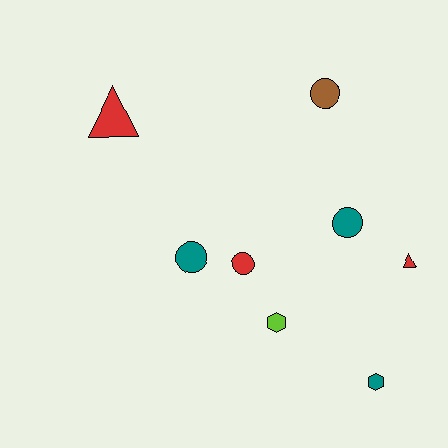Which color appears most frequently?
Red, with 3 objects.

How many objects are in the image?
There are 8 objects.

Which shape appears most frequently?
Circle, with 4 objects.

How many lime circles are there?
There are no lime circles.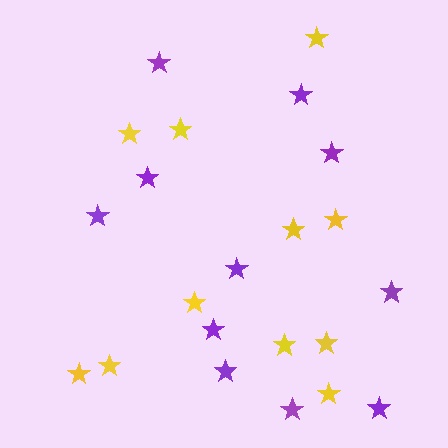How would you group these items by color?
There are 2 groups: one group of yellow stars (11) and one group of purple stars (11).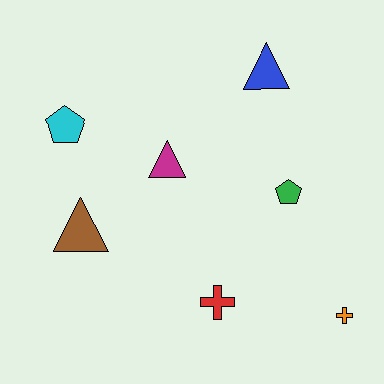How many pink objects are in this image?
There are no pink objects.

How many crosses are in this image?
There are 2 crosses.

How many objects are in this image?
There are 7 objects.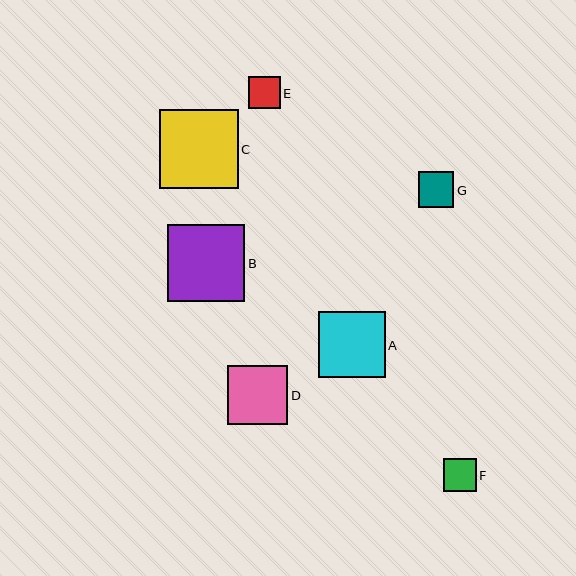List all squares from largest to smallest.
From largest to smallest: C, B, A, D, G, F, E.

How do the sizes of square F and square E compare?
Square F and square E are approximately the same size.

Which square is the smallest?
Square E is the smallest with a size of approximately 32 pixels.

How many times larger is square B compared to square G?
Square B is approximately 2.2 times the size of square G.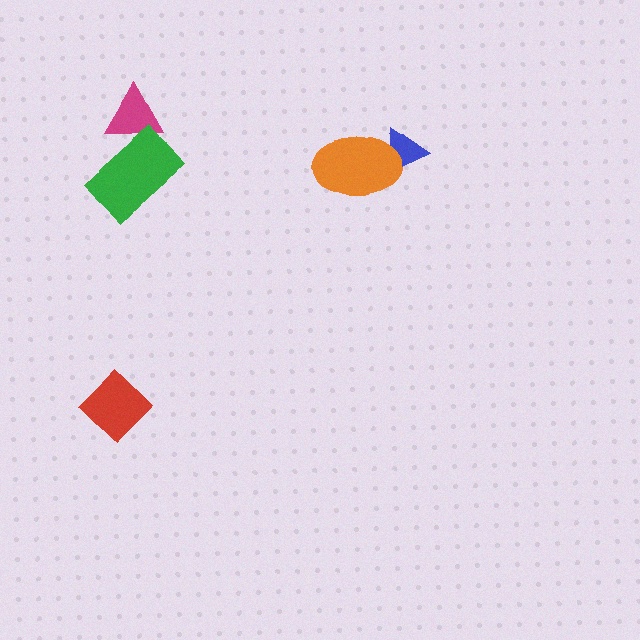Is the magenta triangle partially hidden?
Yes, it is partially covered by another shape.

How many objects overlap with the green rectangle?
1 object overlaps with the green rectangle.